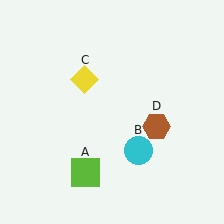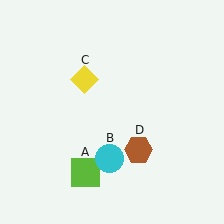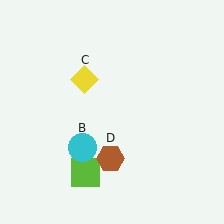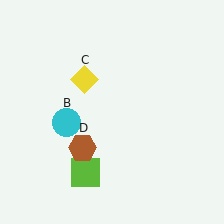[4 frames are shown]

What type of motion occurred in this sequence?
The cyan circle (object B), brown hexagon (object D) rotated clockwise around the center of the scene.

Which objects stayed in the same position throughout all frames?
Lime square (object A) and yellow diamond (object C) remained stationary.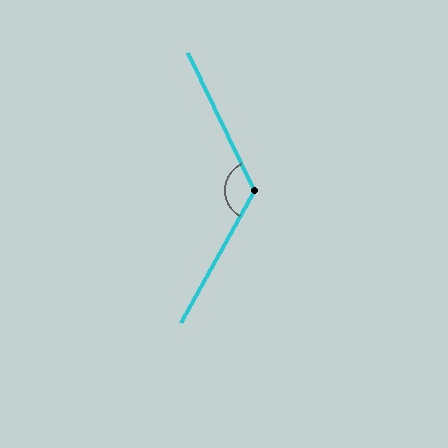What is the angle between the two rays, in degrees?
Approximately 125 degrees.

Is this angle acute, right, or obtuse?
It is obtuse.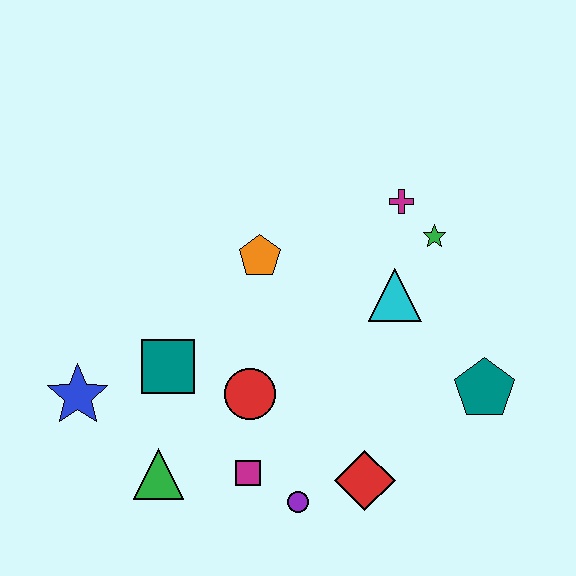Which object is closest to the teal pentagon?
The cyan triangle is closest to the teal pentagon.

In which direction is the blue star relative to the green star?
The blue star is to the left of the green star.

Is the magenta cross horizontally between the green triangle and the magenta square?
No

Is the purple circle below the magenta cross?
Yes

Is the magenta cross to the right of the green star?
No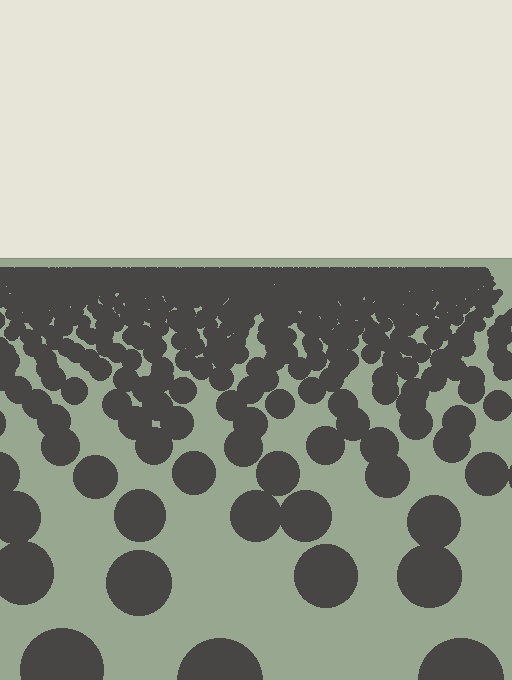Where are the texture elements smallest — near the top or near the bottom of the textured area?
Near the top.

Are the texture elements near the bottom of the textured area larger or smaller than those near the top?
Larger. Near the bottom, elements are closer to the viewer and appear at a bigger on-screen size.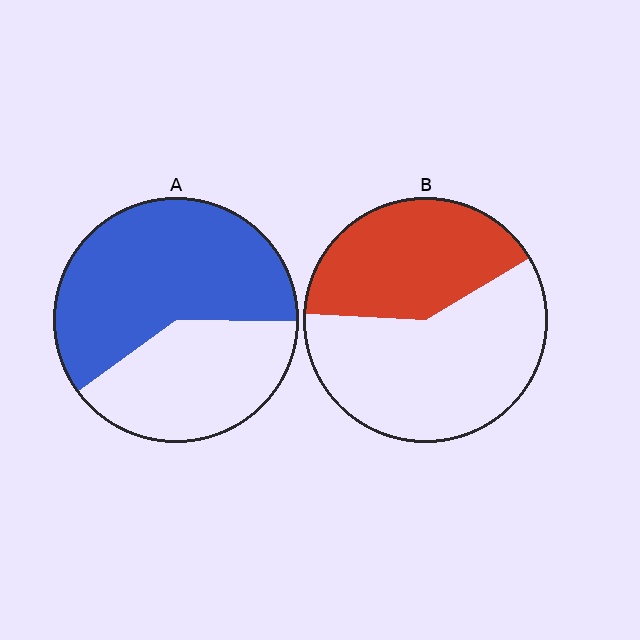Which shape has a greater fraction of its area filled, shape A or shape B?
Shape A.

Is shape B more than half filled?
No.